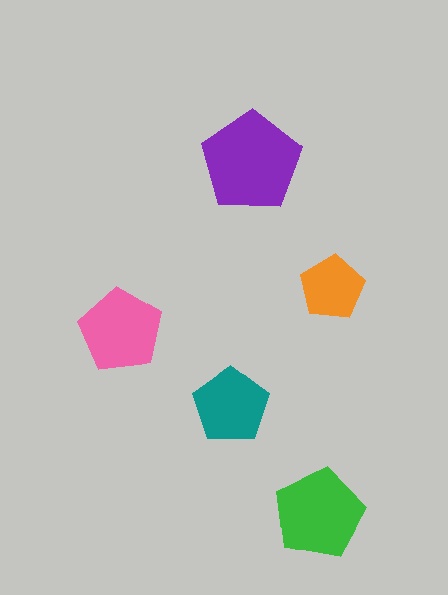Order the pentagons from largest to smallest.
the purple one, the green one, the pink one, the teal one, the orange one.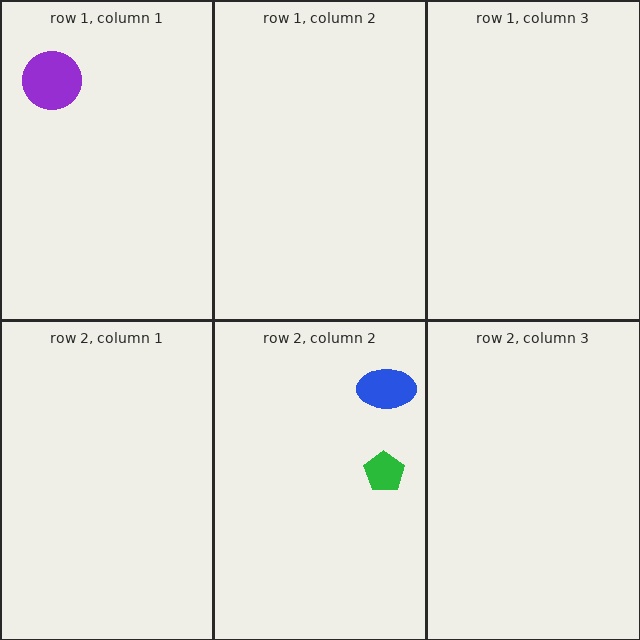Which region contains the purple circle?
The row 1, column 1 region.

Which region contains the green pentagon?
The row 2, column 2 region.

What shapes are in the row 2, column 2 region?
The green pentagon, the blue ellipse.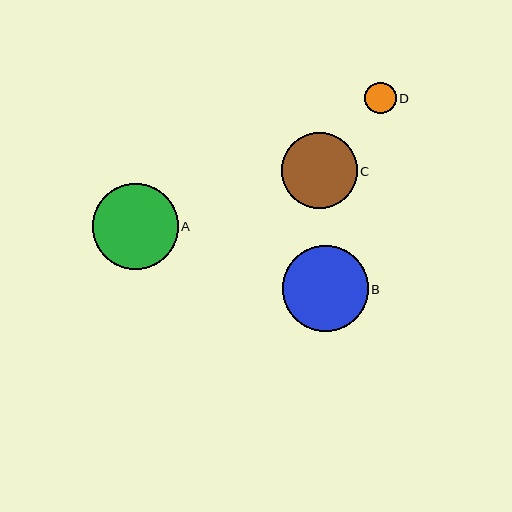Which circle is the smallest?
Circle D is the smallest with a size of approximately 31 pixels.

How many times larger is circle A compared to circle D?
Circle A is approximately 2.7 times the size of circle D.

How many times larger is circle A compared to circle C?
Circle A is approximately 1.1 times the size of circle C.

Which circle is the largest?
Circle B is the largest with a size of approximately 86 pixels.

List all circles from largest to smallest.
From largest to smallest: B, A, C, D.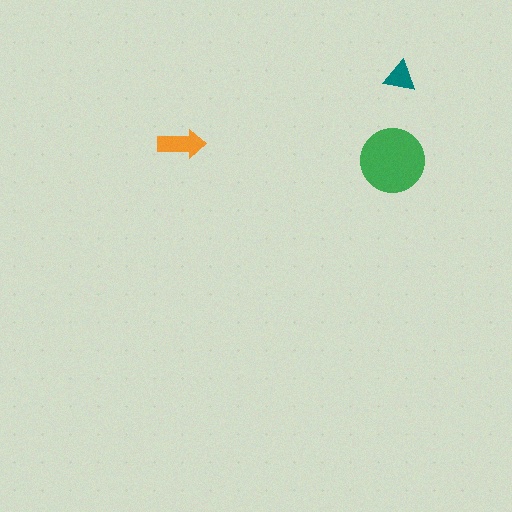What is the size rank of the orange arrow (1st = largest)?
2nd.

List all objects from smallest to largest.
The teal triangle, the orange arrow, the green circle.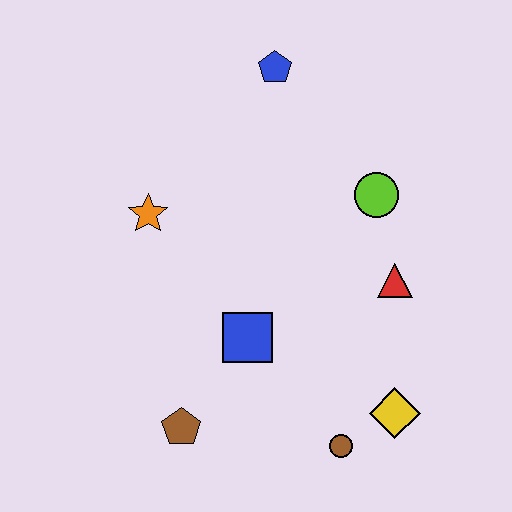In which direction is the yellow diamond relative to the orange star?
The yellow diamond is to the right of the orange star.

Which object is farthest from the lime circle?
The brown pentagon is farthest from the lime circle.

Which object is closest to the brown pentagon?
The blue square is closest to the brown pentagon.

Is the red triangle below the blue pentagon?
Yes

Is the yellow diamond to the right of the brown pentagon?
Yes